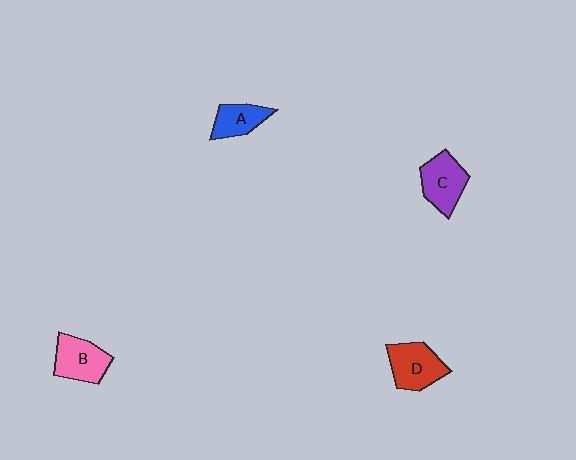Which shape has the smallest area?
Shape A (blue).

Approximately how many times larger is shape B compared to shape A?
Approximately 1.4 times.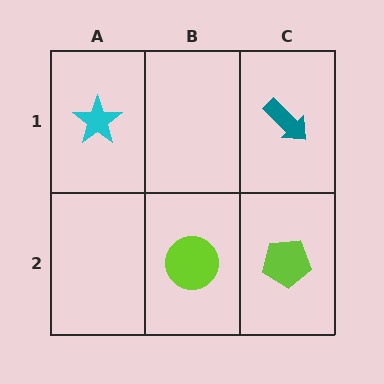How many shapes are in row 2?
2 shapes.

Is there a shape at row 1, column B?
No, that cell is empty.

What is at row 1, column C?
A teal arrow.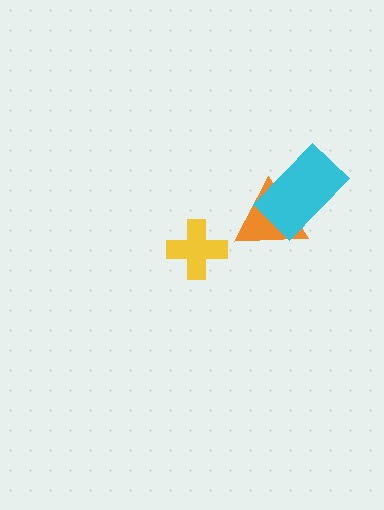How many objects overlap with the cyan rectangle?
1 object overlaps with the cyan rectangle.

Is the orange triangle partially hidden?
Yes, it is partially covered by another shape.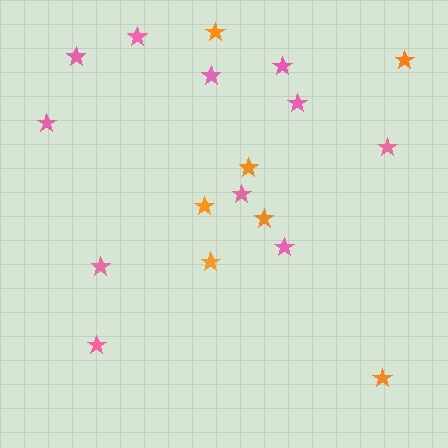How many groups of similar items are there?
There are 2 groups: one group of pink stars (11) and one group of orange stars (7).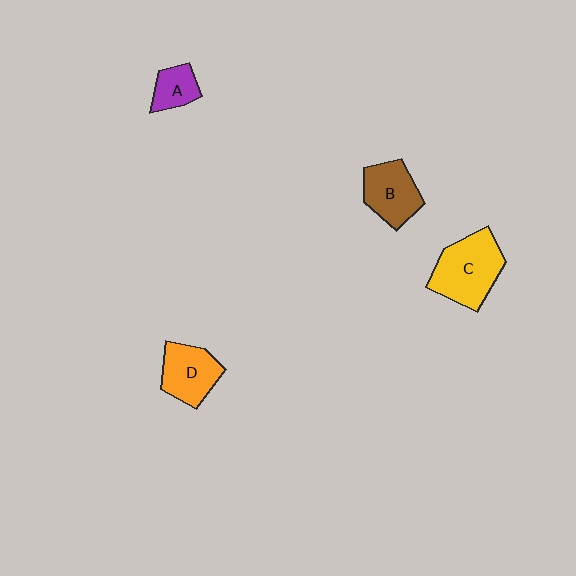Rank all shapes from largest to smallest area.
From largest to smallest: C (yellow), D (orange), B (brown), A (purple).